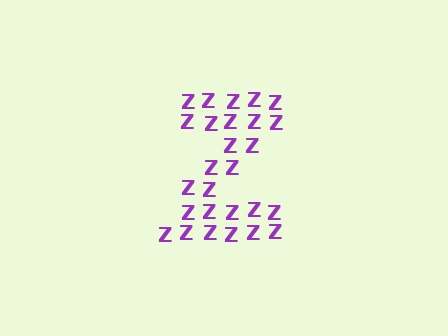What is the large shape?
The large shape is the letter Z.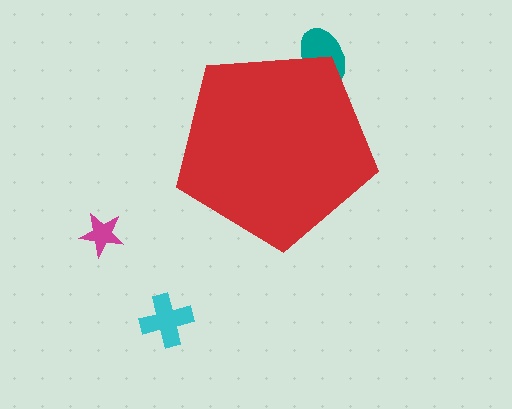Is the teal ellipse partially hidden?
Yes, the teal ellipse is partially hidden behind the red pentagon.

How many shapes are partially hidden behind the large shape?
1 shape is partially hidden.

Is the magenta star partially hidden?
No, the magenta star is fully visible.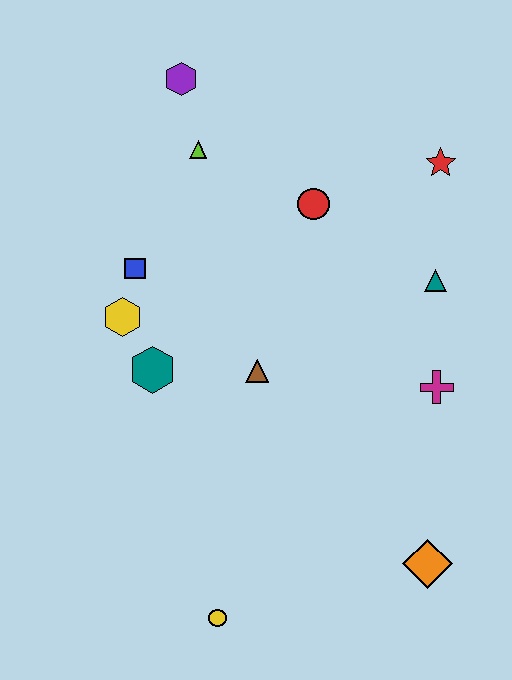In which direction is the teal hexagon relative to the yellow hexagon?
The teal hexagon is below the yellow hexagon.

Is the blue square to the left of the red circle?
Yes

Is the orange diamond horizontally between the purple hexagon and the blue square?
No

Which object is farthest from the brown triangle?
The purple hexagon is farthest from the brown triangle.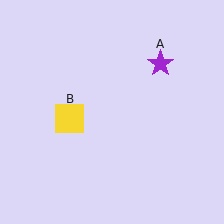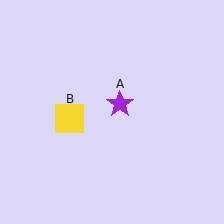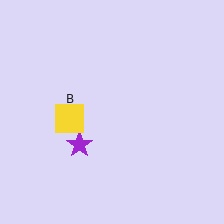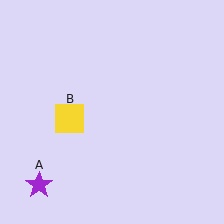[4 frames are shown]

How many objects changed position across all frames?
1 object changed position: purple star (object A).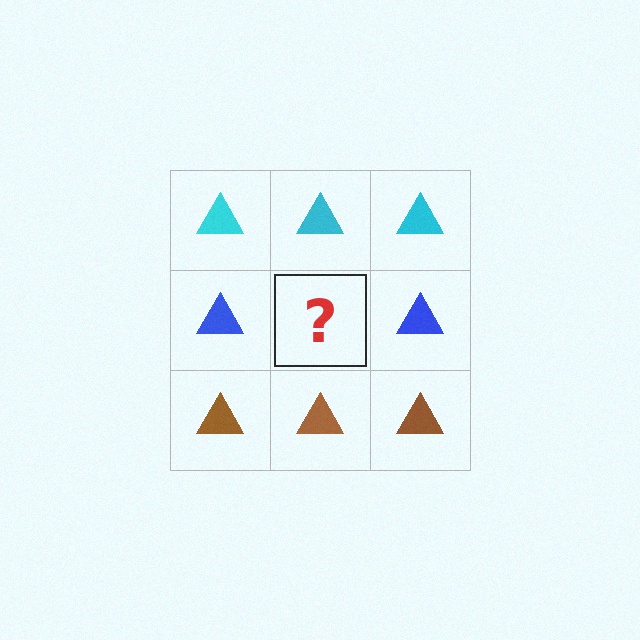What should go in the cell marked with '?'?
The missing cell should contain a blue triangle.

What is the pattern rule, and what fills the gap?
The rule is that each row has a consistent color. The gap should be filled with a blue triangle.